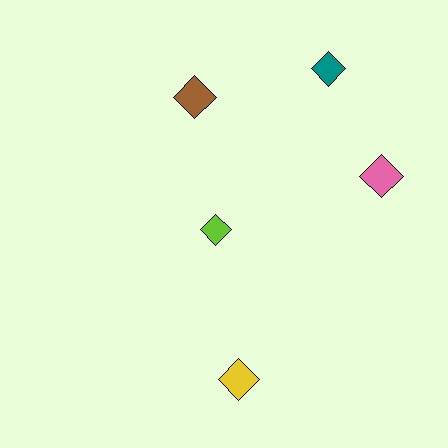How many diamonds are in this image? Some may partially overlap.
There are 5 diamonds.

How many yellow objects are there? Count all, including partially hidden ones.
There is 1 yellow object.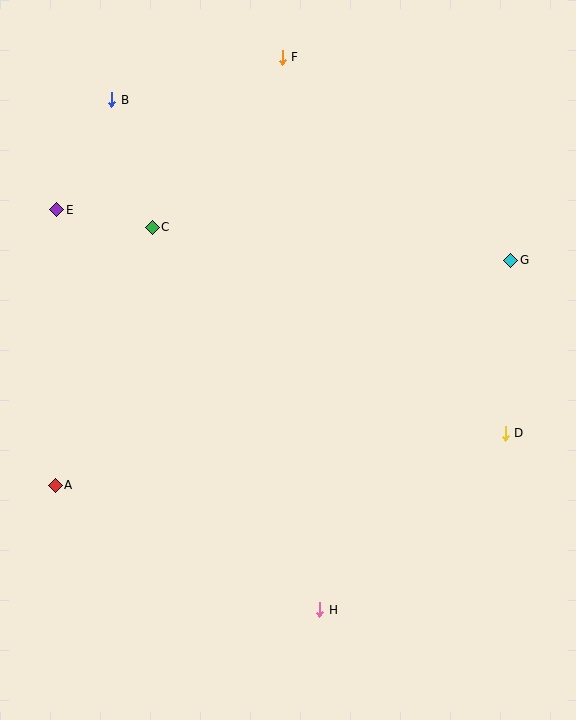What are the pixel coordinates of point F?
Point F is at (282, 57).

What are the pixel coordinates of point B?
Point B is at (112, 100).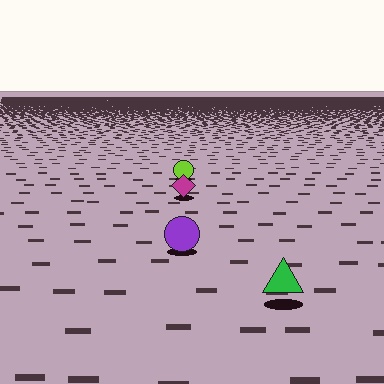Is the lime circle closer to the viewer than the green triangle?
No. The green triangle is closer — you can tell from the texture gradient: the ground texture is coarser near it.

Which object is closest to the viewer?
The green triangle is closest. The texture marks near it are larger and more spread out.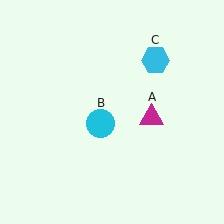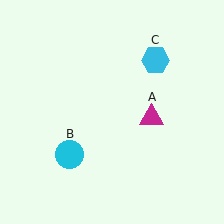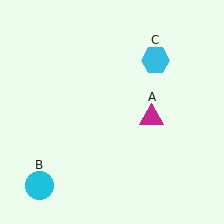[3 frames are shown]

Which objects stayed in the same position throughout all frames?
Magenta triangle (object A) and cyan hexagon (object C) remained stationary.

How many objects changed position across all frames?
1 object changed position: cyan circle (object B).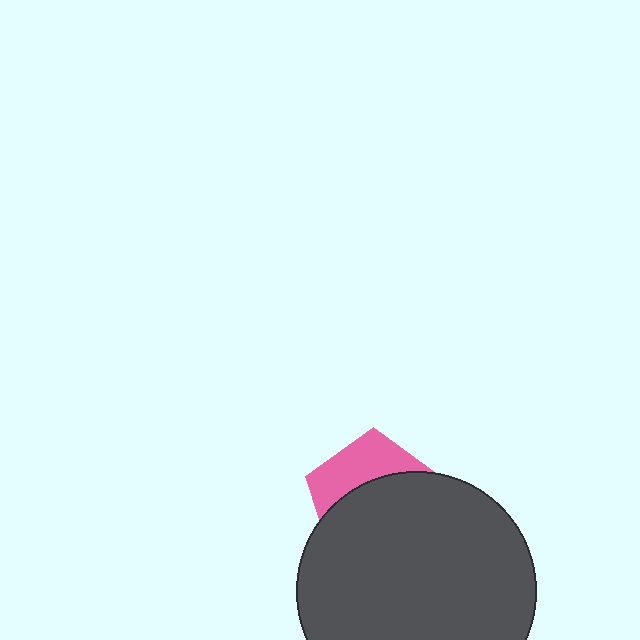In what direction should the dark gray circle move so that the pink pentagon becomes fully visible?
The dark gray circle should move down. That is the shortest direction to clear the overlap and leave the pink pentagon fully visible.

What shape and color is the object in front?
The object in front is a dark gray circle.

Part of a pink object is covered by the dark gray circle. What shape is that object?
It is a pentagon.